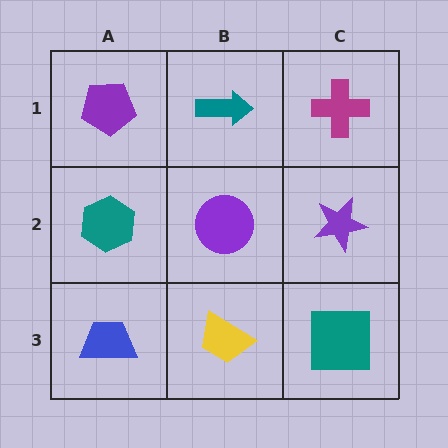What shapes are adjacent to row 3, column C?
A purple star (row 2, column C), a yellow trapezoid (row 3, column B).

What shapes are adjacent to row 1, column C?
A purple star (row 2, column C), a teal arrow (row 1, column B).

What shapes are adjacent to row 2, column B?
A teal arrow (row 1, column B), a yellow trapezoid (row 3, column B), a teal hexagon (row 2, column A), a purple star (row 2, column C).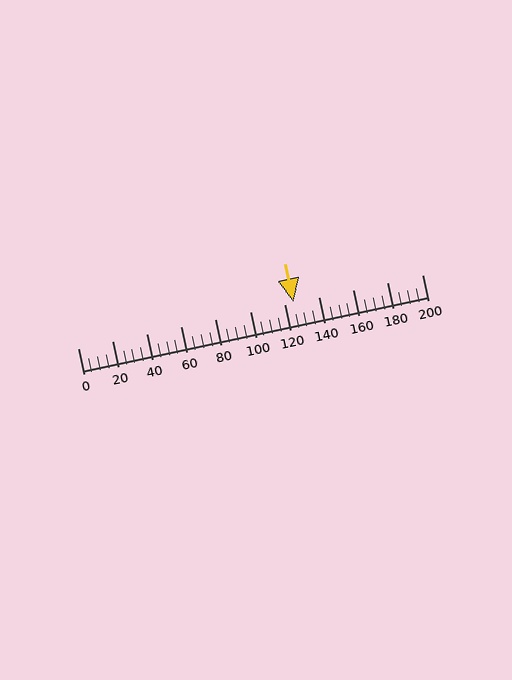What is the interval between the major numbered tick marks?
The major tick marks are spaced 20 units apart.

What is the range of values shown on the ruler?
The ruler shows values from 0 to 200.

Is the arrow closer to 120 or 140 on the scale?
The arrow is closer to 120.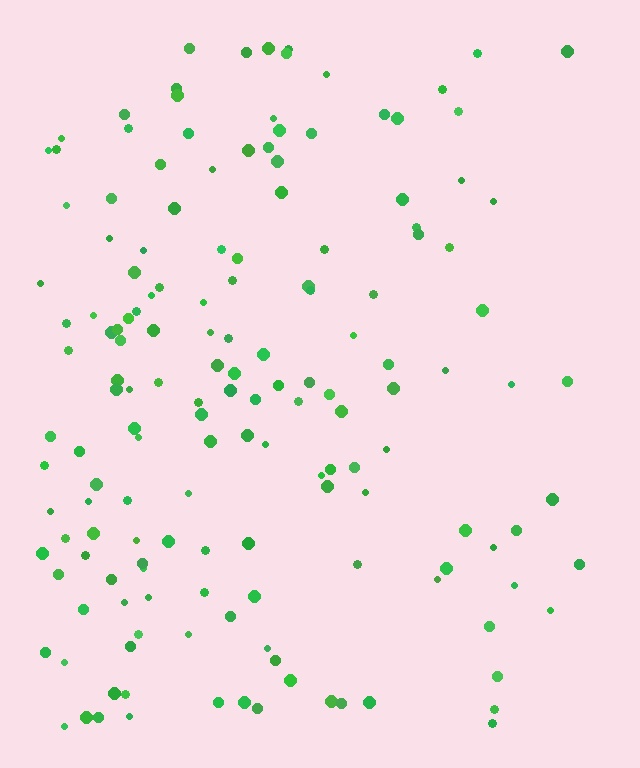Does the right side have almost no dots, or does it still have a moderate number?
Still a moderate number, just noticeably fewer than the left.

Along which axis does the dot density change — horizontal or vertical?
Horizontal.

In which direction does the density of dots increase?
From right to left, with the left side densest.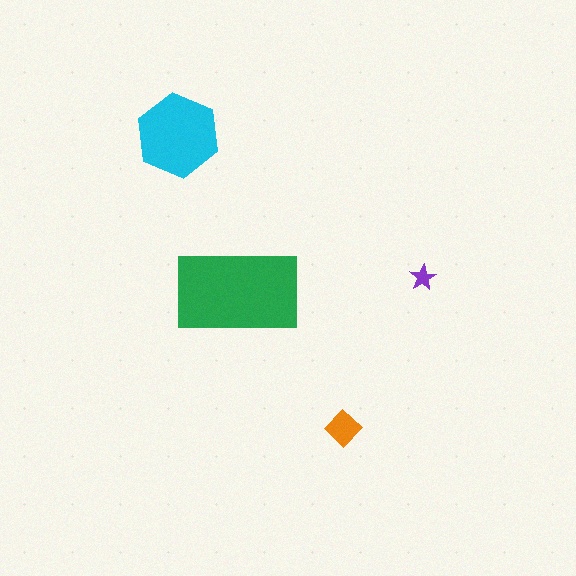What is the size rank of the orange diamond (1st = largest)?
3rd.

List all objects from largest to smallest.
The green rectangle, the cyan hexagon, the orange diamond, the purple star.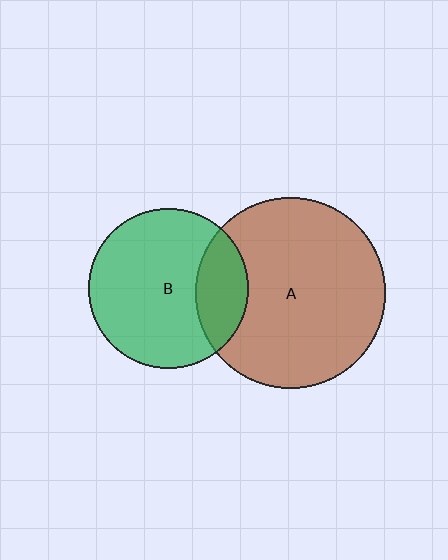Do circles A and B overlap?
Yes.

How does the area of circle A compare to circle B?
Approximately 1.4 times.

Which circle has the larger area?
Circle A (brown).